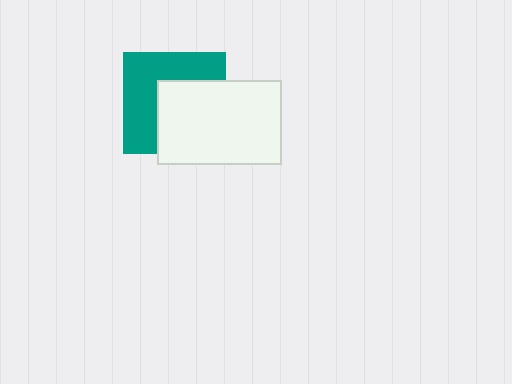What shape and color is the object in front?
The object in front is a white rectangle.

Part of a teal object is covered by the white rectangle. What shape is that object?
It is a square.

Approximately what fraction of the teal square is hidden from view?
Roughly 48% of the teal square is hidden behind the white rectangle.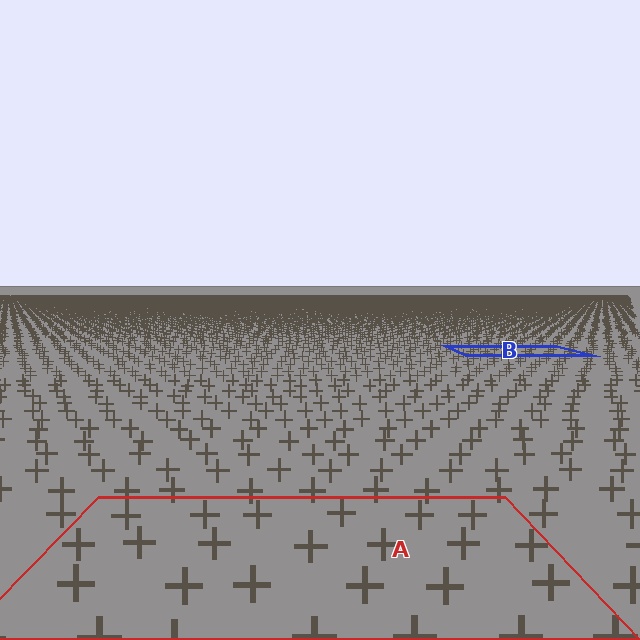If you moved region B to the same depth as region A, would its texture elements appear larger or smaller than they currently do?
They would appear larger. At a closer depth, the same texture elements are projected at a bigger on-screen size.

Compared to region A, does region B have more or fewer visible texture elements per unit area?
Region B has more texture elements per unit area — they are packed more densely because it is farther away.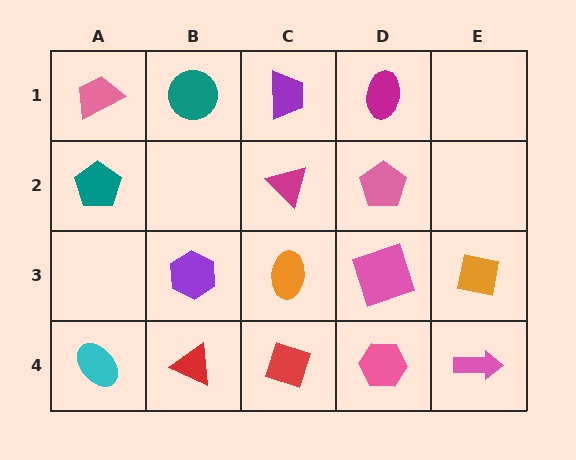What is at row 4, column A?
A cyan ellipse.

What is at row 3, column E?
An orange square.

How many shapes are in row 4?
5 shapes.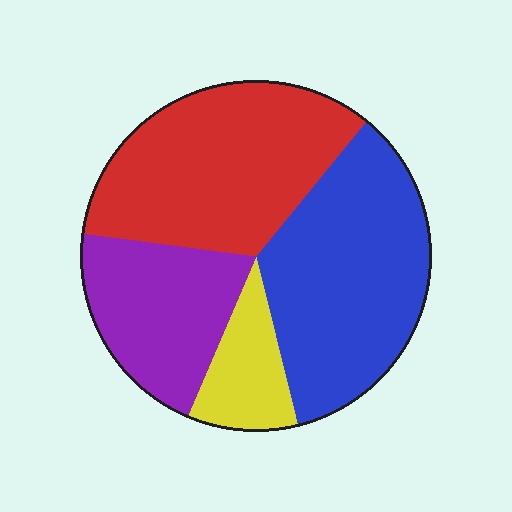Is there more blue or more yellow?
Blue.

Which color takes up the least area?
Yellow, at roughly 10%.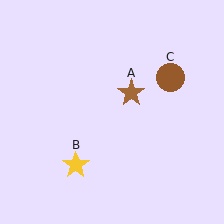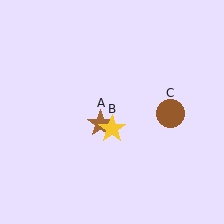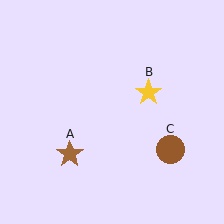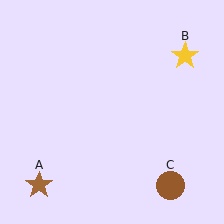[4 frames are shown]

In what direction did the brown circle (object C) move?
The brown circle (object C) moved down.